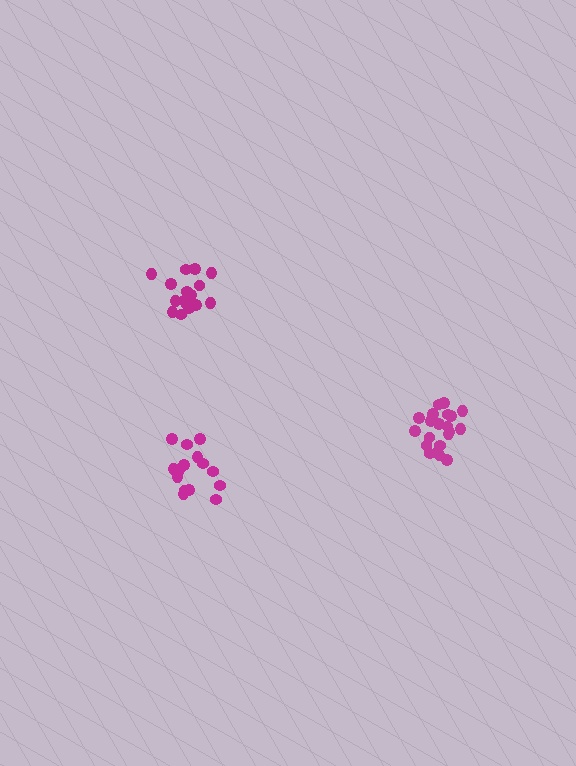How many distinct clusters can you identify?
There are 3 distinct clusters.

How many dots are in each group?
Group 1: 15 dots, Group 2: 17 dots, Group 3: 21 dots (53 total).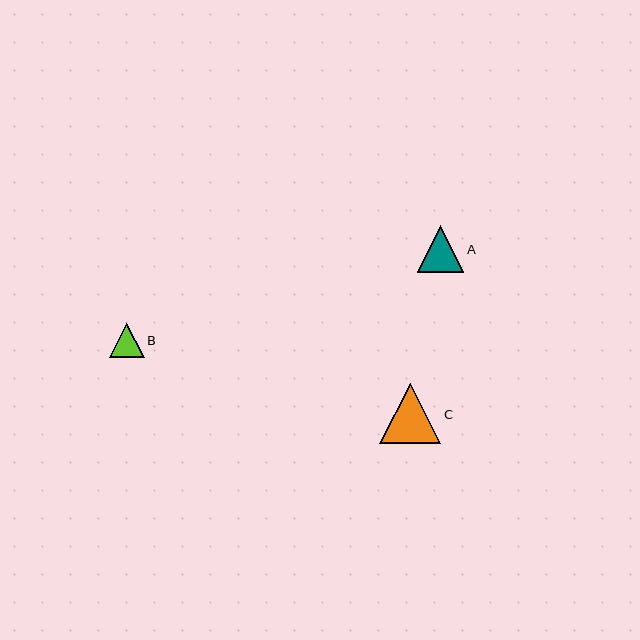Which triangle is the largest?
Triangle C is the largest with a size of approximately 61 pixels.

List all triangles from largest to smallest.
From largest to smallest: C, A, B.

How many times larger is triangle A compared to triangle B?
Triangle A is approximately 1.4 times the size of triangle B.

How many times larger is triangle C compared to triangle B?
Triangle C is approximately 1.8 times the size of triangle B.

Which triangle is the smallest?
Triangle B is the smallest with a size of approximately 34 pixels.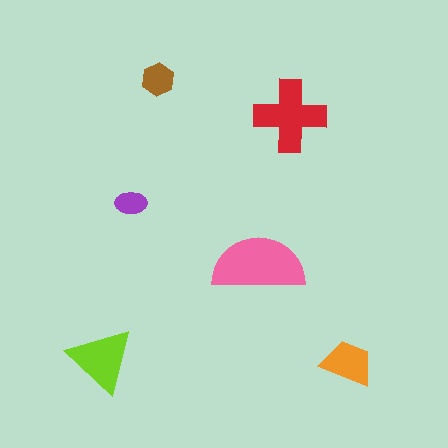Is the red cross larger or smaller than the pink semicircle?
Smaller.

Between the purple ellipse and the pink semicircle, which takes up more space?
The pink semicircle.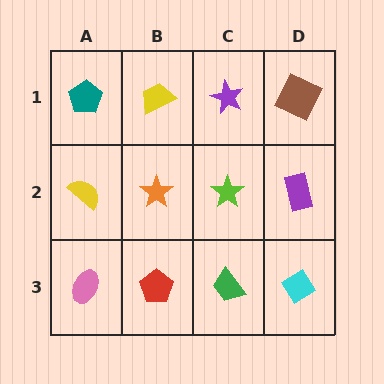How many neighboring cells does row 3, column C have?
3.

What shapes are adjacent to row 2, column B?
A yellow trapezoid (row 1, column B), a red pentagon (row 3, column B), a yellow semicircle (row 2, column A), a lime star (row 2, column C).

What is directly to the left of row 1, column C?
A yellow trapezoid.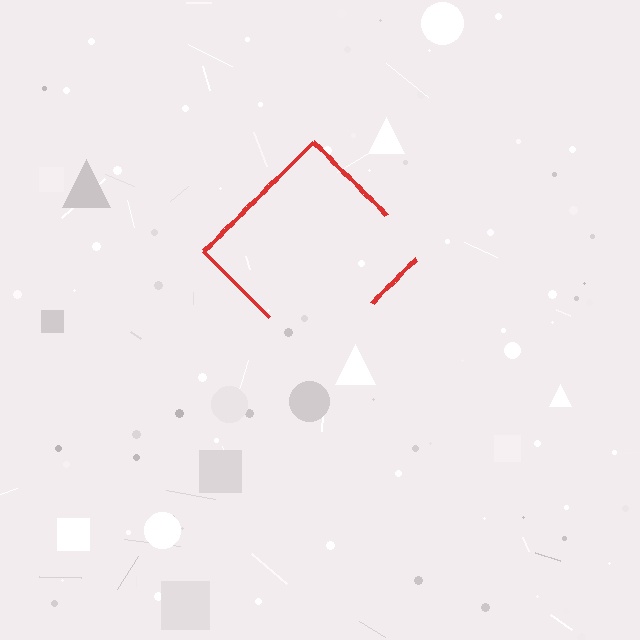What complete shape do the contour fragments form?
The contour fragments form a diamond.